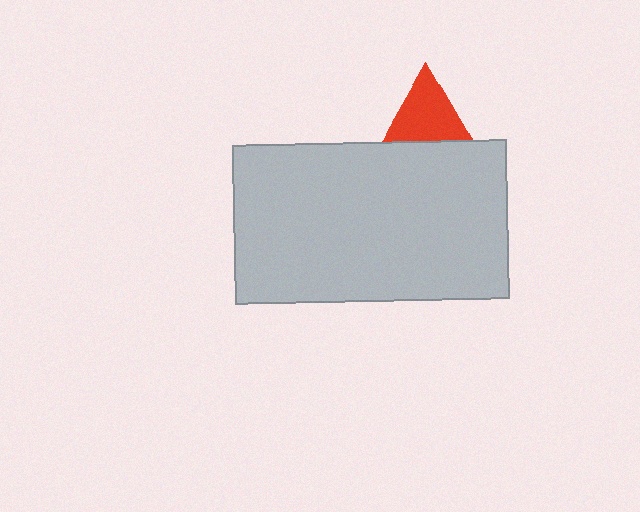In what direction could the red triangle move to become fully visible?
The red triangle could move up. That would shift it out from behind the light gray rectangle entirely.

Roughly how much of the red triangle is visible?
A small part of it is visible (roughly 44%).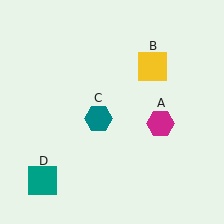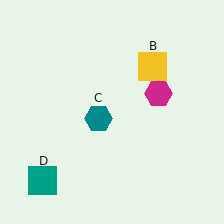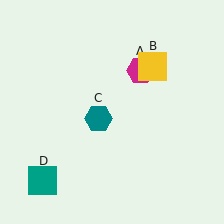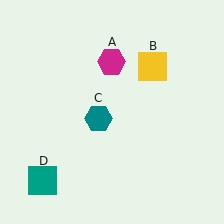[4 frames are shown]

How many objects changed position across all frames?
1 object changed position: magenta hexagon (object A).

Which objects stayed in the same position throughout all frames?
Yellow square (object B) and teal hexagon (object C) and teal square (object D) remained stationary.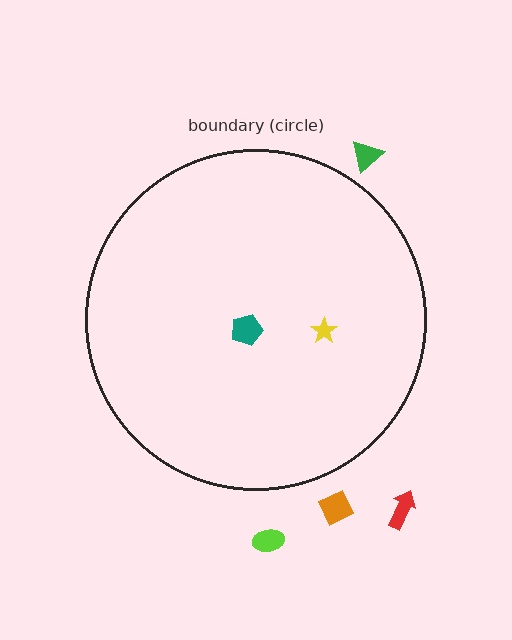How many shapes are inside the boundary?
2 inside, 4 outside.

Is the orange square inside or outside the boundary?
Outside.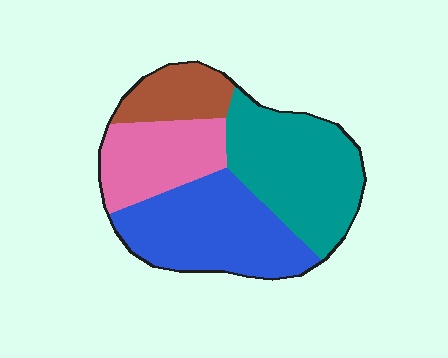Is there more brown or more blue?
Blue.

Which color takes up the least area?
Brown, at roughly 15%.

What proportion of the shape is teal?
Teal covers 34% of the shape.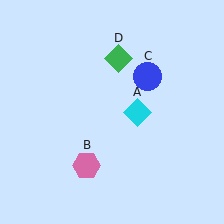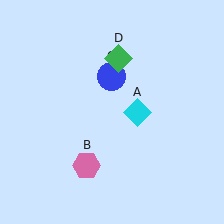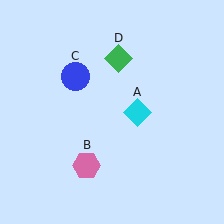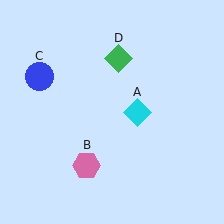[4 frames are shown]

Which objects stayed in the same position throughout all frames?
Cyan diamond (object A) and pink hexagon (object B) and green diamond (object D) remained stationary.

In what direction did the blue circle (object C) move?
The blue circle (object C) moved left.